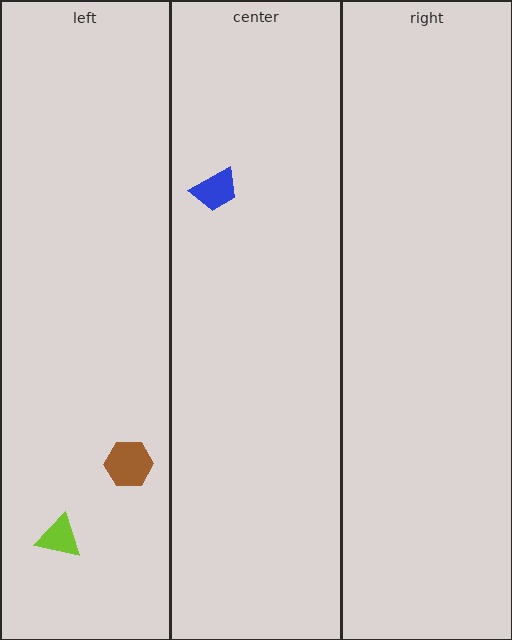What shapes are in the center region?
The blue trapezoid.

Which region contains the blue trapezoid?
The center region.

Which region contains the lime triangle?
The left region.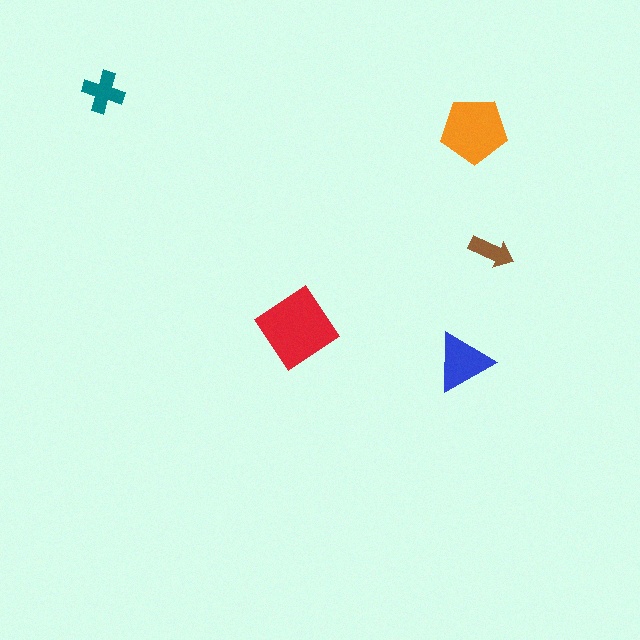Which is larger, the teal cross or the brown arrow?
The teal cross.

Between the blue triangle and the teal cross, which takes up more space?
The blue triangle.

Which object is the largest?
The red diamond.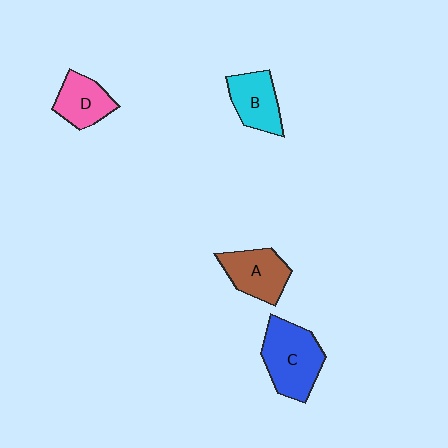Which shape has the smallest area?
Shape D (pink).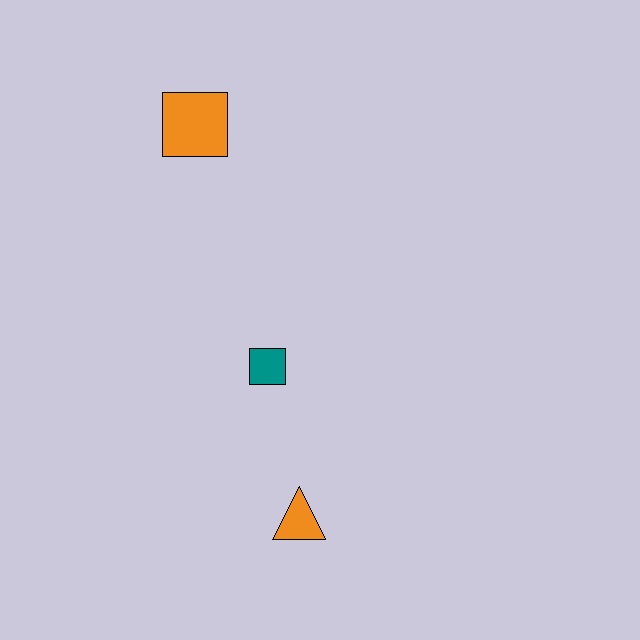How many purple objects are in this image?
There are no purple objects.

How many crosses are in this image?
There are no crosses.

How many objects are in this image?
There are 3 objects.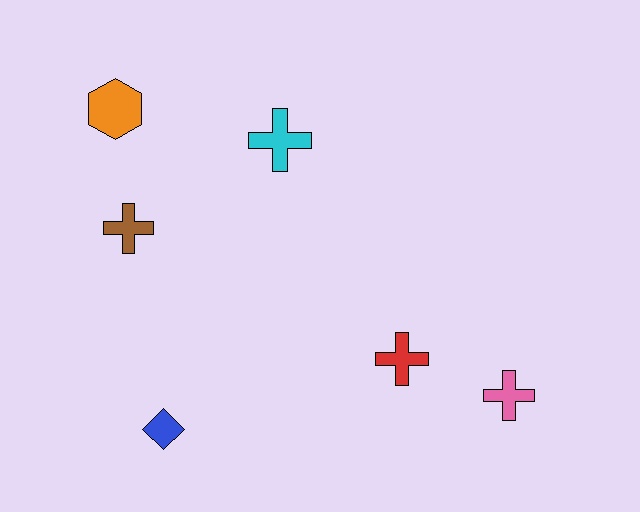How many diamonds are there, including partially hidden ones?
There is 1 diamond.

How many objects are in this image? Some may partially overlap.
There are 6 objects.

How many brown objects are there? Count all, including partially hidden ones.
There is 1 brown object.